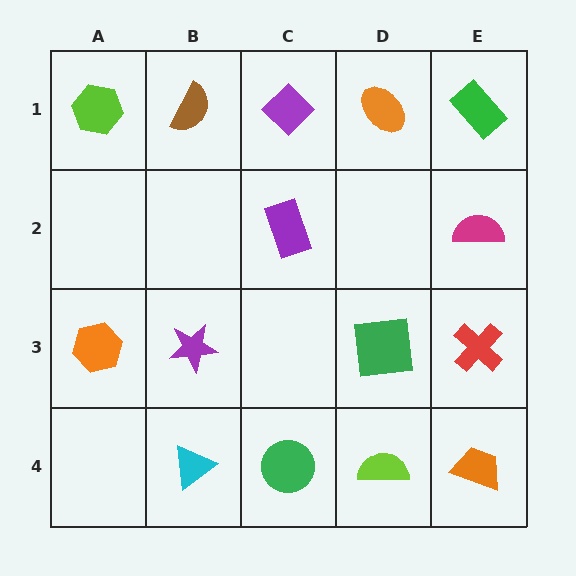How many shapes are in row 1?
5 shapes.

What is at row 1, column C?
A purple diamond.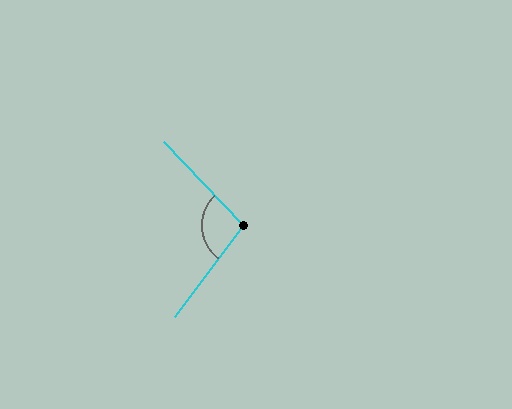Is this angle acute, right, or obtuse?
It is obtuse.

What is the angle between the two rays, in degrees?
Approximately 100 degrees.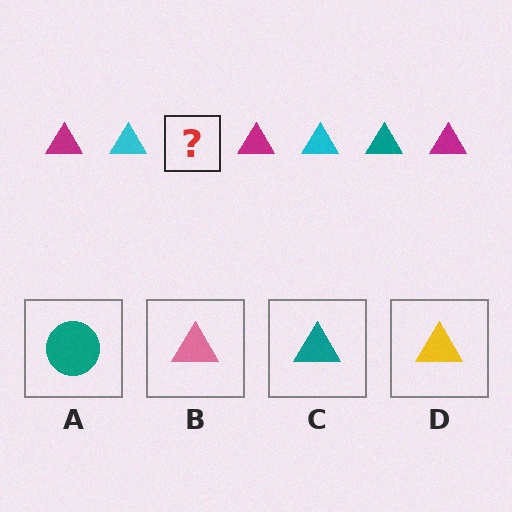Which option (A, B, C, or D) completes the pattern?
C.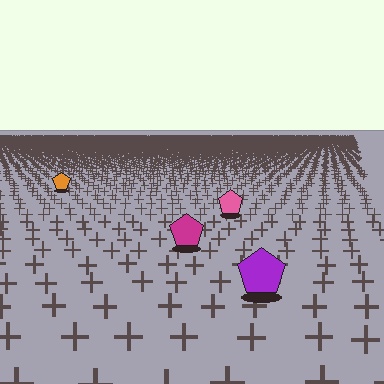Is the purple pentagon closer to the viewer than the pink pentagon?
Yes. The purple pentagon is closer — you can tell from the texture gradient: the ground texture is coarser near it.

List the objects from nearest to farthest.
From nearest to farthest: the purple pentagon, the magenta pentagon, the pink pentagon, the orange pentagon.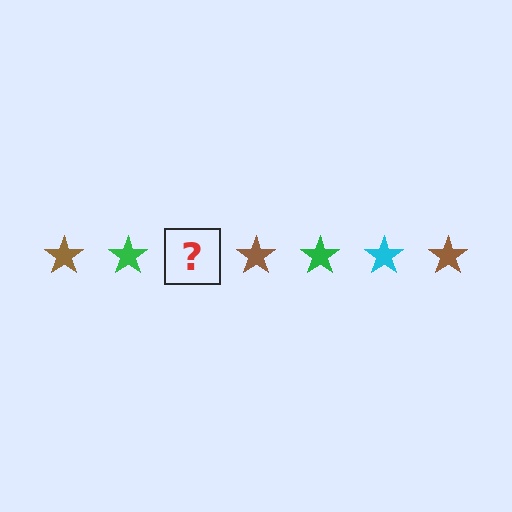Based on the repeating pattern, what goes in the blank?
The blank should be a cyan star.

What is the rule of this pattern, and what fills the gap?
The rule is that the pattern cycles through brown, green, cyan stars. The gap should be filled with a cyan star.